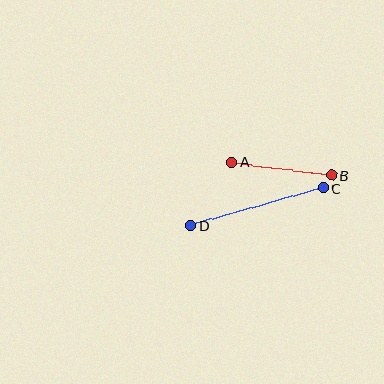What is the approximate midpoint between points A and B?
The midpoint is at approximately (282, 169) pixels.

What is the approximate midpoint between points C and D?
The midpoint is at approximately (257, 207) pixels.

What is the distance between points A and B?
The distance is approximately 101 pixels.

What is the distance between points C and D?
The distance is approximately 138 pixels.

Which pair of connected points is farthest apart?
Points C and D are farthest apart.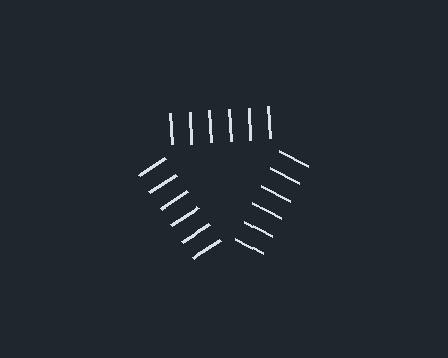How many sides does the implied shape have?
3 sides — the line-ends trace a triangle.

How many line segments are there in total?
18 — 6 along each of the 3 edges.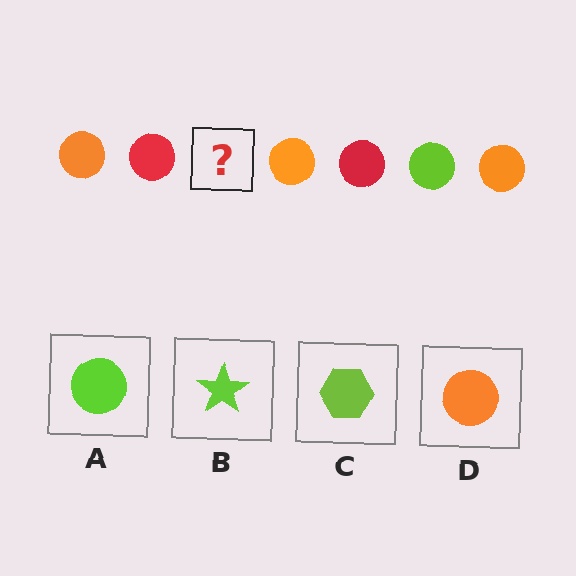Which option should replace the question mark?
Option A.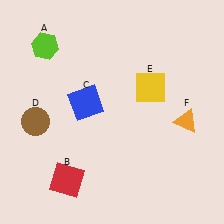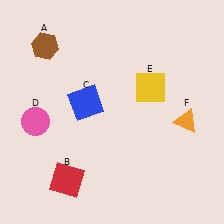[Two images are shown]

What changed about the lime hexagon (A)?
In Image 1, A is lime. In Image 2, it changed to brown.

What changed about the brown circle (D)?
In Image 1, D is brown. In Image 2, it changed to pink.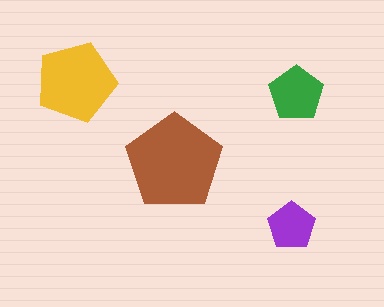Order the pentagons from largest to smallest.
the brown one, the yellow one, the green one, the purple one.